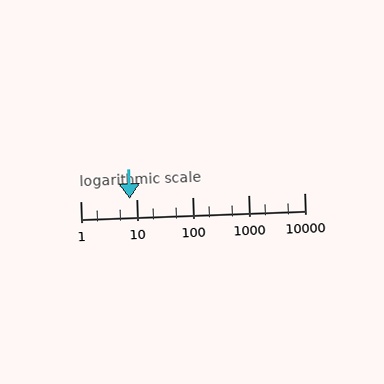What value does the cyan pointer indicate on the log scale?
The pointer indicates approximately 7.7.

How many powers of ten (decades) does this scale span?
The scale spans 4 decades, from 1 to 10000.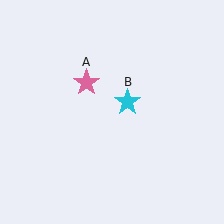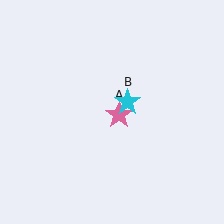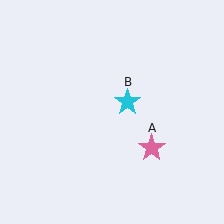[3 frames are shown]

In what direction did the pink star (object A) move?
The pink star (object A) moved down and to the right.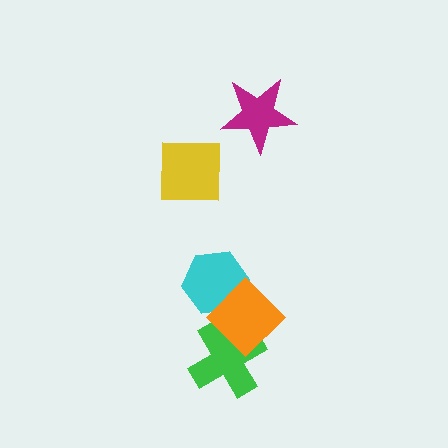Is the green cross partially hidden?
Yes, it is partially covered by another shape.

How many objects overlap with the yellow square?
0 objects overlap with the yellow square.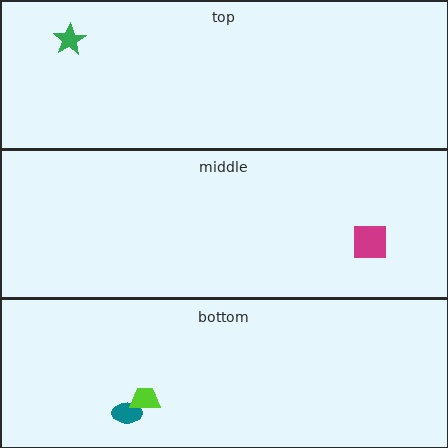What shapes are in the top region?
The green star.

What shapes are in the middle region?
The magenta square.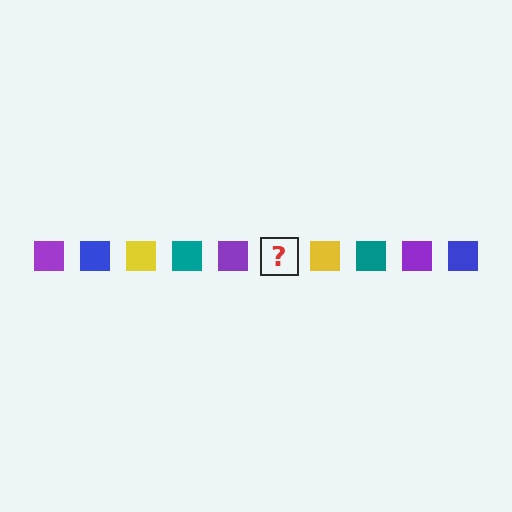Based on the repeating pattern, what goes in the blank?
The blank should be a blue square.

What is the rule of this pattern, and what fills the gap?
The rule is that the pattern cycles through purple, blue, yellow, teal squares. The gap should be filled with a blue square.